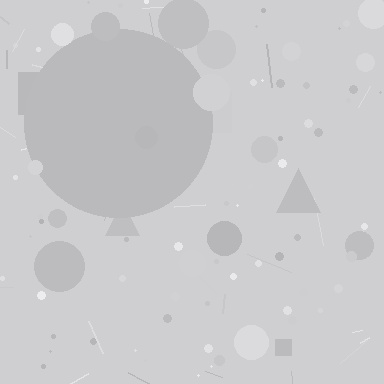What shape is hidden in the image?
A circle is hidden in the image.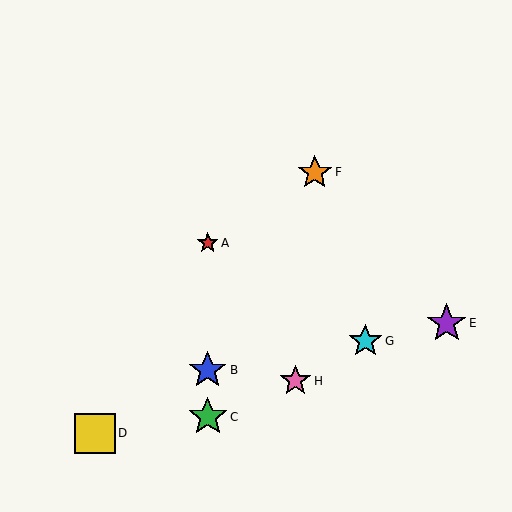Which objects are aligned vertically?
Objects A, B, C are aligned vertically.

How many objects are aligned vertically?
3 objects (A, B, C) are aligned vertically.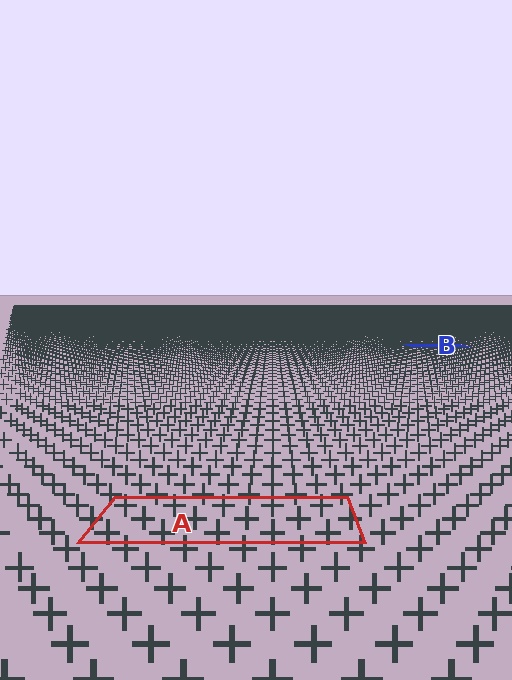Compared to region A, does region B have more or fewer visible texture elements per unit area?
Region B has more texture elements per unit area — they are packed more densely because it is farther away.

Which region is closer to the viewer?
Region A is closer. The texture elements there are larger and more spread out.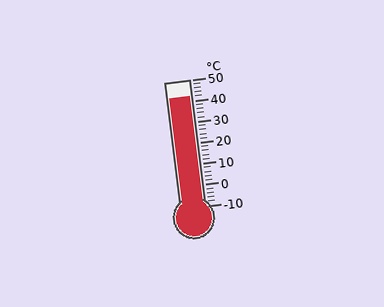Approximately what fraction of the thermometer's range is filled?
The thermometer is filled to approximately 85% of its range.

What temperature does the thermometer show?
The thermometer shows approximately 42°C.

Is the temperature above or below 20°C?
The temperature is above 20°C.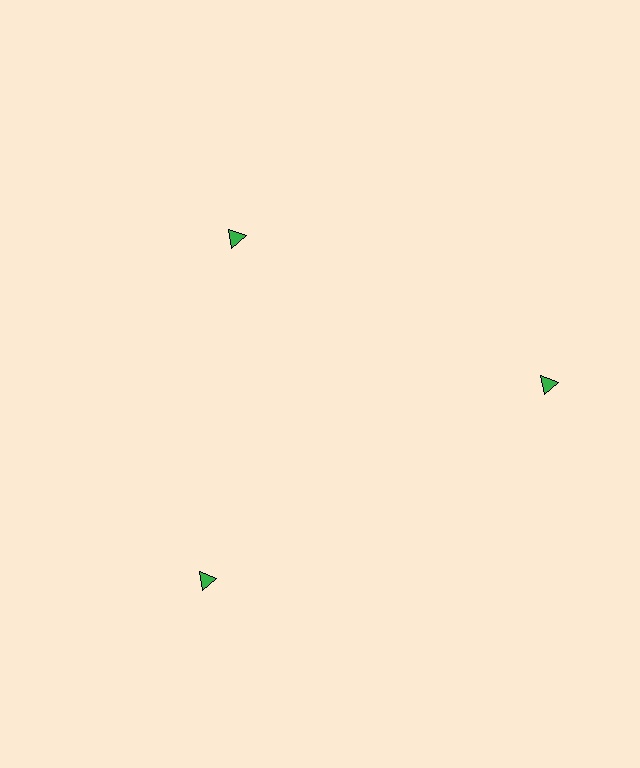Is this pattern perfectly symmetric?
No. The 3 green triangles are arranged in a ring, but one element near the 11 o'clock position is pulled inward toward the center, breaking the 3-fold rotational symmetry.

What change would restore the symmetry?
The symmetry would be restored by moving it outward, back onto the ring so that all 3 triangles sit at equal angles and equal distance from the center.